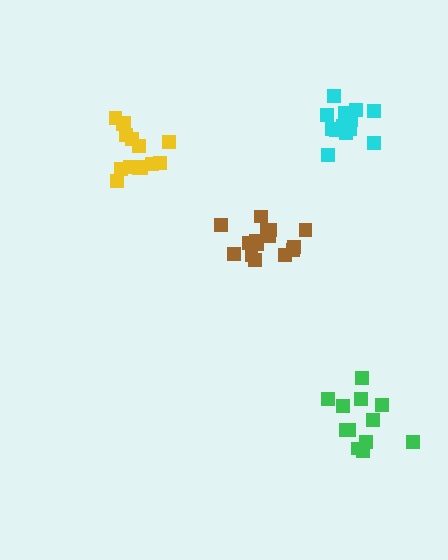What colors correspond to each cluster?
The clusters are colored: cyan, yellow, green, brown.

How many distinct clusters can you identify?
There are 4 distinct clusters.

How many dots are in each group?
Group 1: 14 dots, Group 2: 15 dots, Group 3: 12 dots, Group 4: 15 dots (56 total).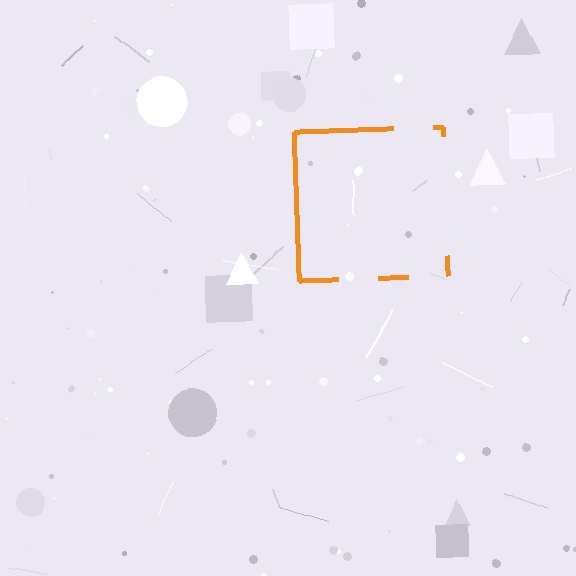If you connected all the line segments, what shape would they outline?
They would outline a square.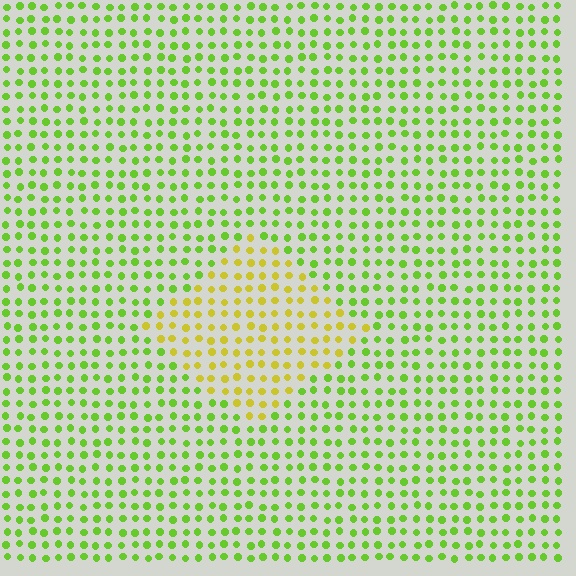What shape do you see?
I see a diamond.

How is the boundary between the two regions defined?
The boundary is defined purely by a slight shift in hue (about 40 degrees). Spacing, size, and orientation are identical on both sides.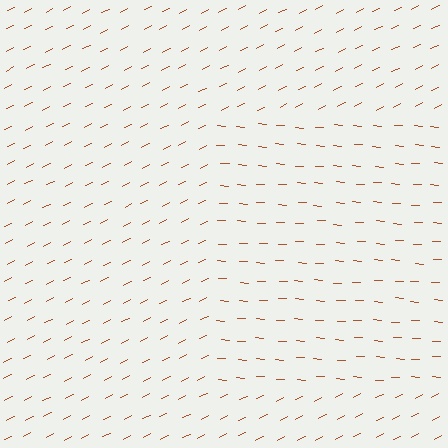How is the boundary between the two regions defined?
The boundary is defined purely by a change in line orientation (approximately 30 degrees difference). All lines are the same color and thickness.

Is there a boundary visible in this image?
Yes, there is a texture boundary formed by a change in line orientation.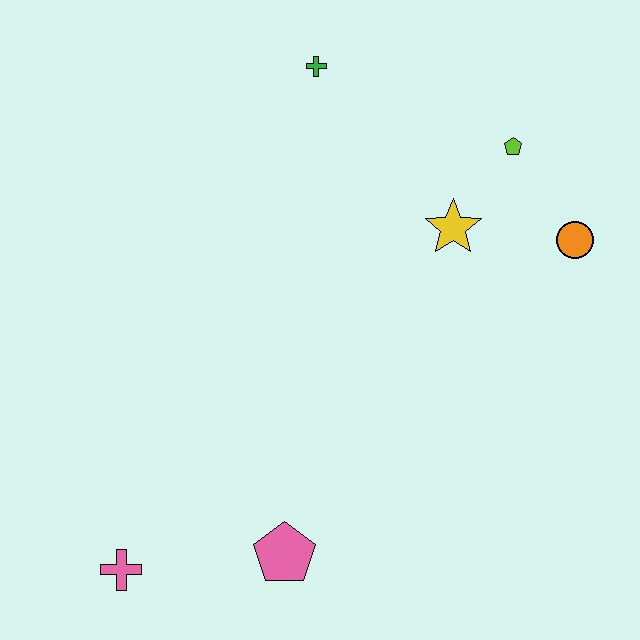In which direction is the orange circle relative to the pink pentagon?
The orange circle is above the pink pentagon.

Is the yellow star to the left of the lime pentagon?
Yes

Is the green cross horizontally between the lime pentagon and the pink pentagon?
Yes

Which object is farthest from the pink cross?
The lime pentagon is farthest from the pink cross.